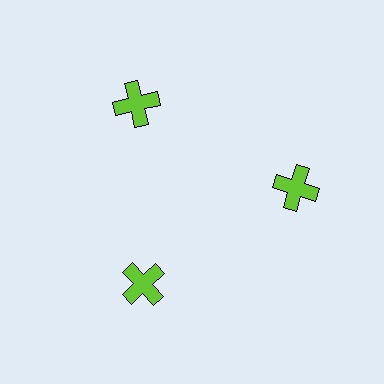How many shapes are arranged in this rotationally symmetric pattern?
There are 3 shapes, arranged in 3 groups of 1.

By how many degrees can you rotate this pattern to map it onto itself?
The pattern maps onto itself every 120 degrees of rotation.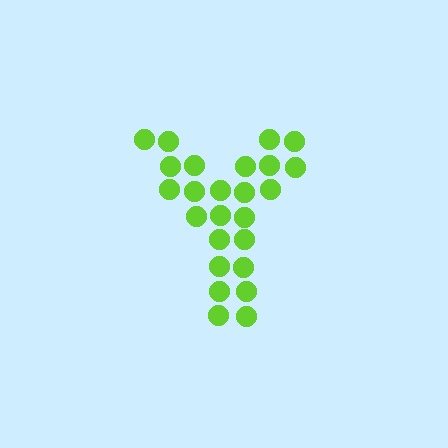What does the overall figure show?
The overall figure shows the letter Y.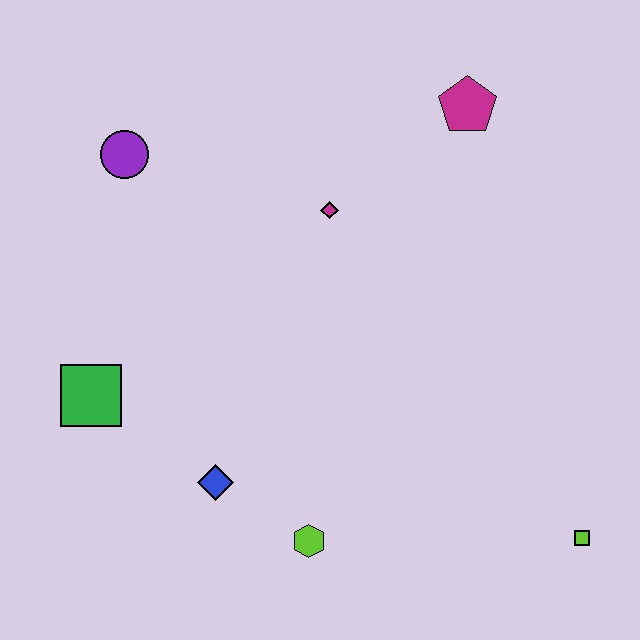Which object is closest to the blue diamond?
The lime hexagon is closest to the blue diamond.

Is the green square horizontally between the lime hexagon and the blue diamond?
No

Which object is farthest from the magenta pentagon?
The green square is farthest from the magenta pentagon.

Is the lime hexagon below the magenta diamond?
Yes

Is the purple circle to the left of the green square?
No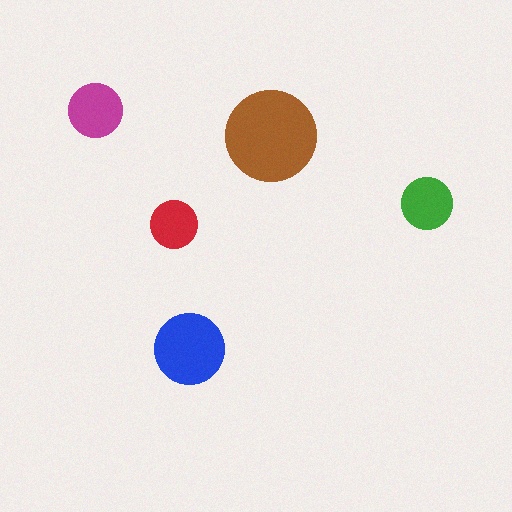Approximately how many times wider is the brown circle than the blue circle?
About 1.5 times wider.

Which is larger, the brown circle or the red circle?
The brown one.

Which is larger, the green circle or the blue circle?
The blue one.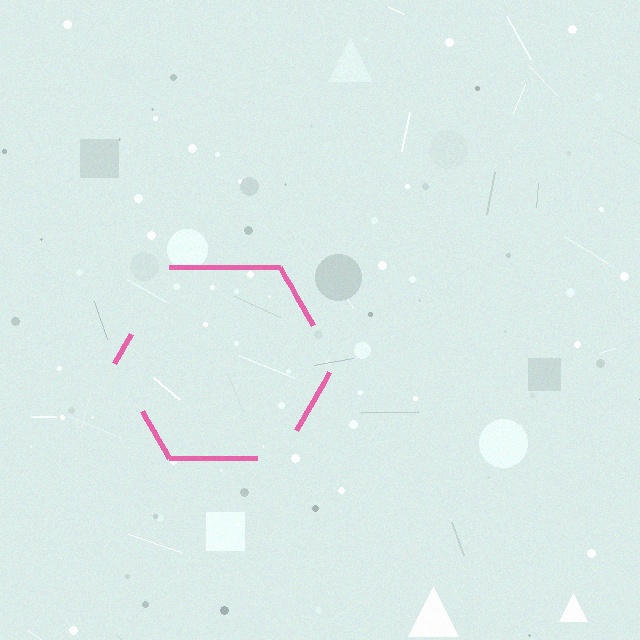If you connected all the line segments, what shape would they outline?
They would outline a hexagon.